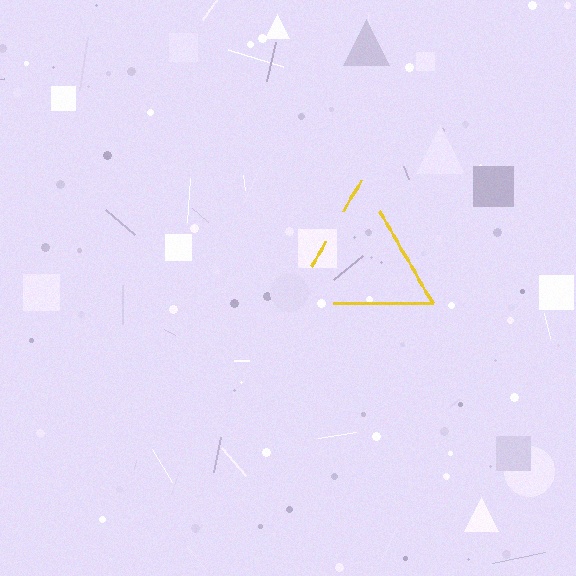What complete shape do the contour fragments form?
The contour fragments form a triangle.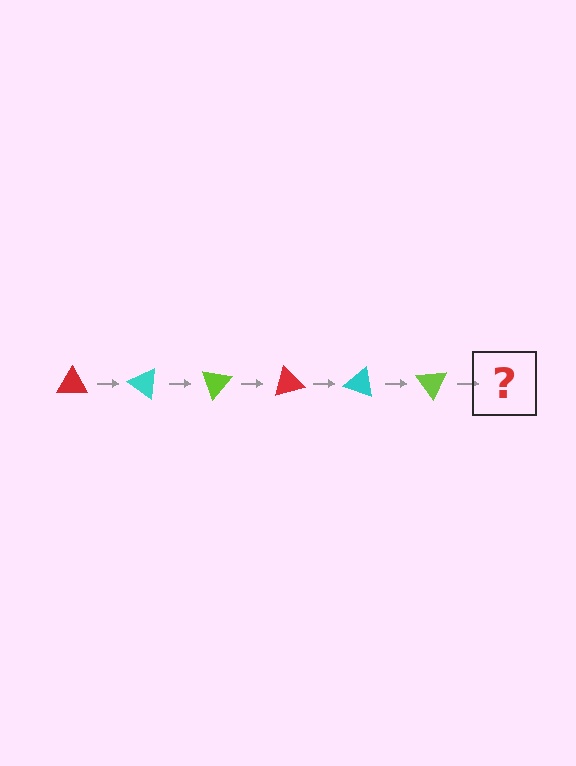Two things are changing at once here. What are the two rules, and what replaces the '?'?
The two rules are that it rotates 35 degrees each step and the color cycles through red, cyan, and lime. The '?' should be a red triangle, rotated 210 degrees from the start.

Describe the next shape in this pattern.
It should be a red triangle, rotated 210 degrees from the start.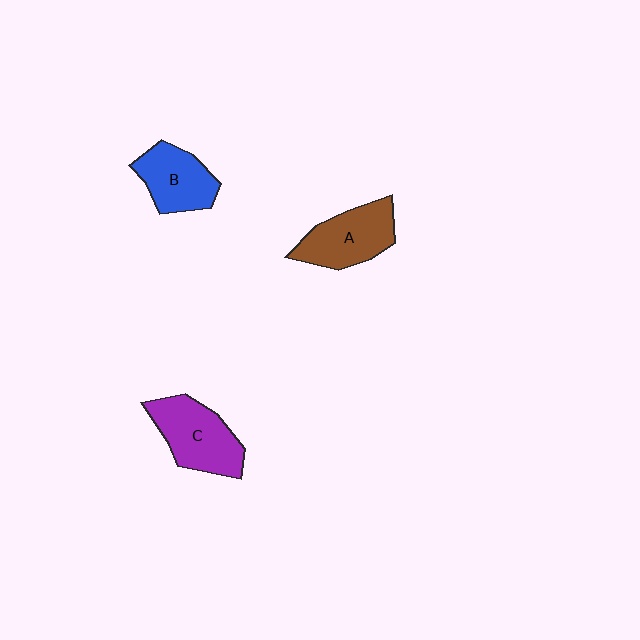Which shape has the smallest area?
Shape B (blue).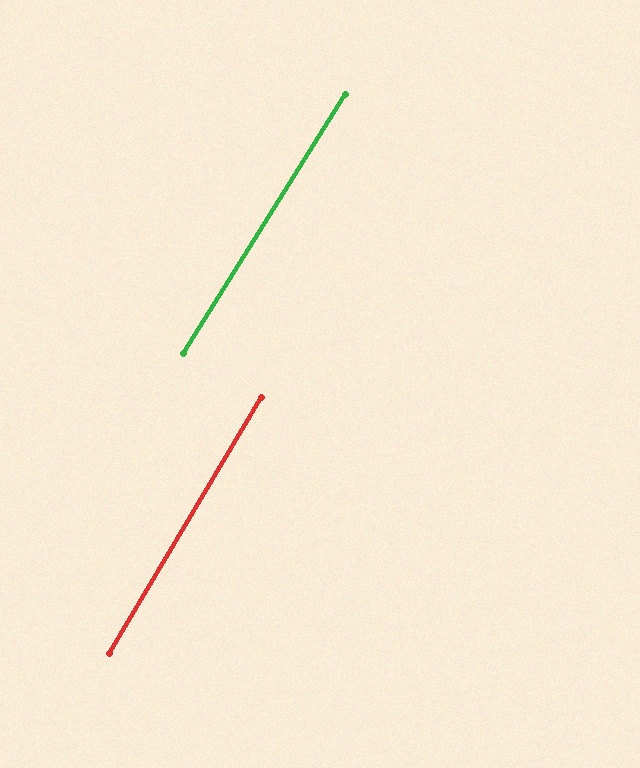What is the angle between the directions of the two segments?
Approximately 1 degree.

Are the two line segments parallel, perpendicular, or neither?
Parallel — their directions differ by only 1.4°.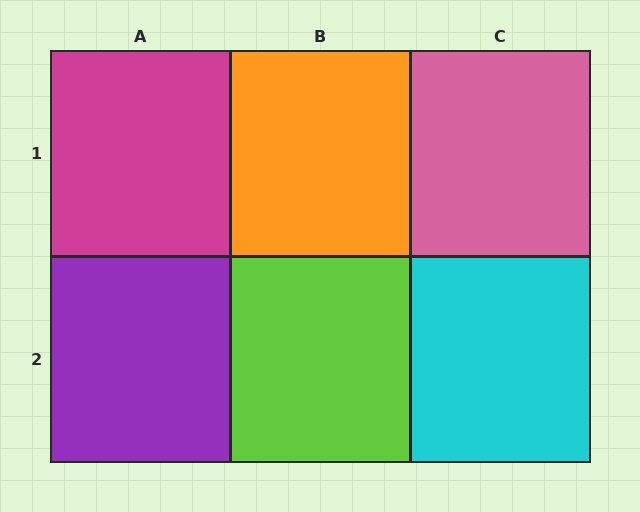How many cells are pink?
1 cell is pink.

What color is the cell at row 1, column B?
Orange.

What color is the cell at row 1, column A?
Magenta.